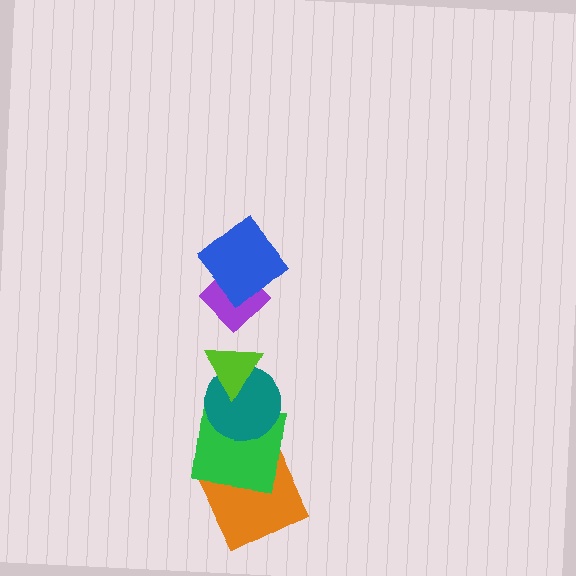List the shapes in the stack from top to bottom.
From top to bottom: the blue diamond, the purple diamond, the lime triangle, the teal circle, the green square, the orange square.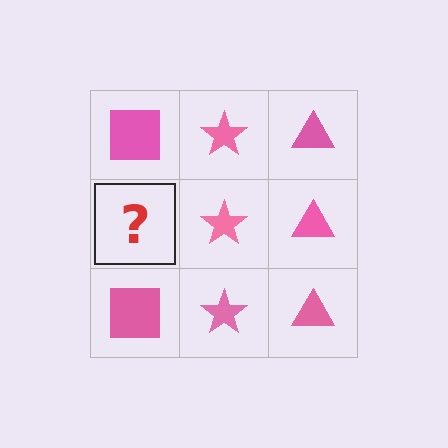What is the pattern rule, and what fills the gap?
The rule is that each column has a consistent shape. The gap should be filled with a pink square.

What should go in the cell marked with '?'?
The missing cell should contain a pink square.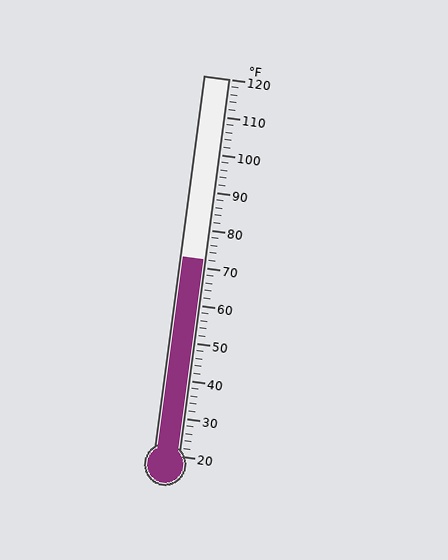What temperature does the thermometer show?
The thermometer shows approximately 72°F.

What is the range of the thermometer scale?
The thermometer scale ranges from 20°F to 120°F.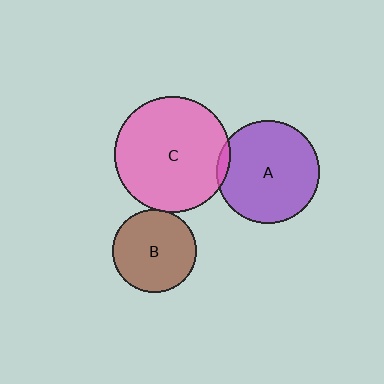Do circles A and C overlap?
Yes.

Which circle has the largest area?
Circle C (pink).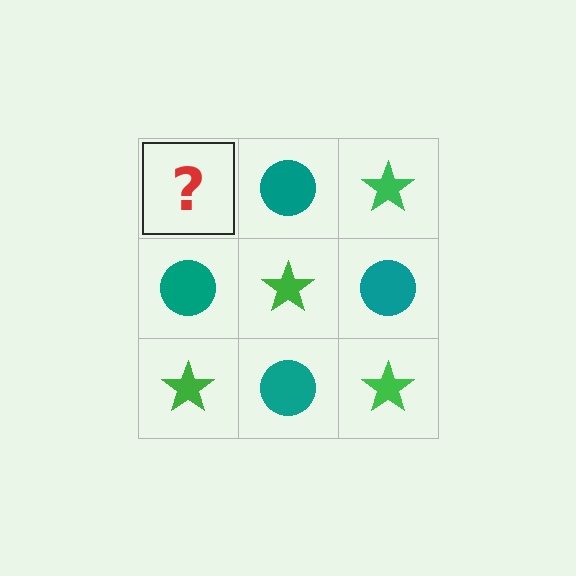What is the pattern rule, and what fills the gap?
The rule is that it alternates green star and teal circle in a checkerboard pattern. The gap should be filled with a green star.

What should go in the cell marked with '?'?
The missing cell should contain a green star.